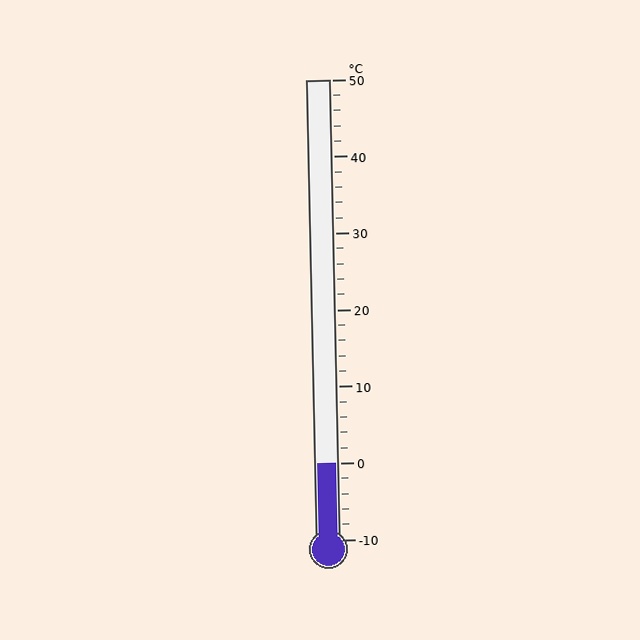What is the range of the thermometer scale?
The thermometer scale ranges from -10°C to 50°C.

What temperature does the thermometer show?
The thermometer shows approximately 0°C.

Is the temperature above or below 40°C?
The temperature is below 40°C.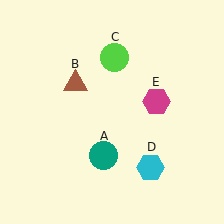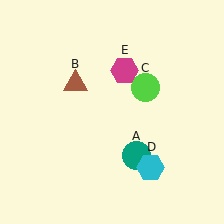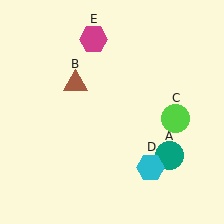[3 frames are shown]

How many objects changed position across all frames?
3 objects changed position: teal circle (object A), lime circle (object C), magenta hexagon (object E).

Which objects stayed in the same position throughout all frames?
Brown triangle (object B) and cyan hexagon (object D) remained stationary.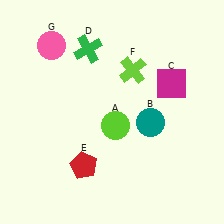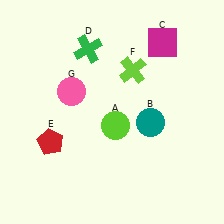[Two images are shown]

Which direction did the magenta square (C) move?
The magenta square (C) moved up.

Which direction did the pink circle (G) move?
The pink circle (G) moved down.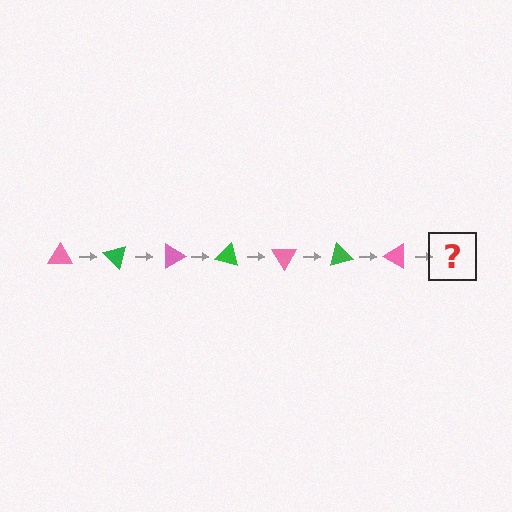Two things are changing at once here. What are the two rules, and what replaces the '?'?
The two rules are that it rotates 45 degrees each step and the color cycles through pink and green. The '?' should be a green triangle, rotated 315 degrees from the start.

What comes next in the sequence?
The next element should be a green triangle, rotated 315 degrees from the start.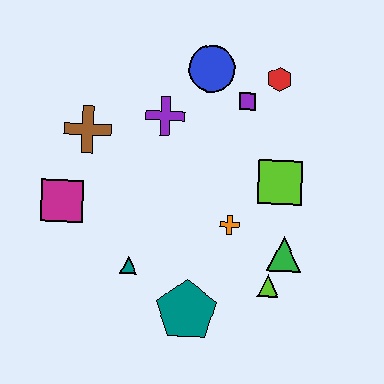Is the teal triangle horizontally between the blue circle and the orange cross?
No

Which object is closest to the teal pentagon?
The teal triangle is closest to the teal pentagon.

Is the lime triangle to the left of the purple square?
No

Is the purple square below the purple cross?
No